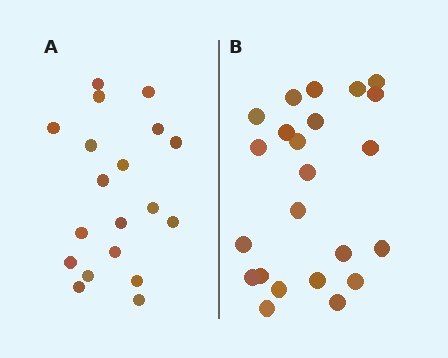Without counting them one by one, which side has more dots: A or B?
Region B (the right region) has more dots.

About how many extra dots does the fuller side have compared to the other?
Region B has about 4 more dots than region A.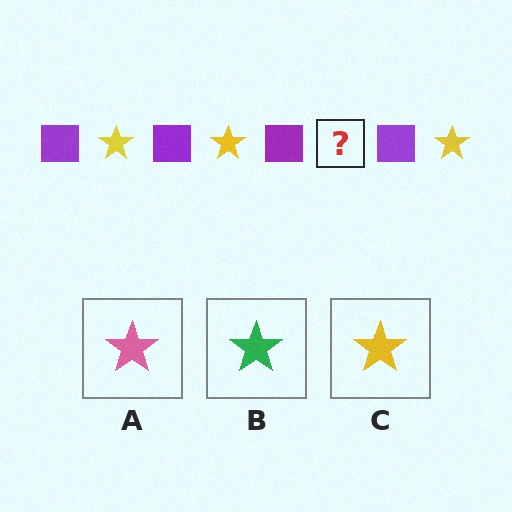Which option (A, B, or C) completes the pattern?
C.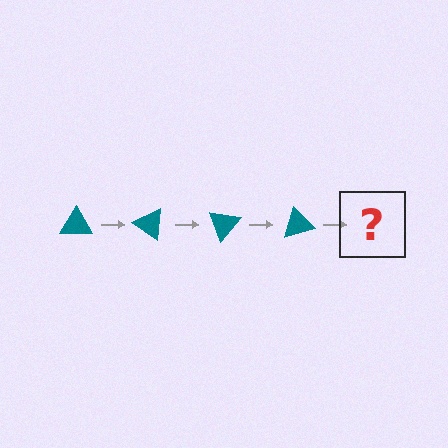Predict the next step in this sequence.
The next step is a teal triangle rotated 140 degrees.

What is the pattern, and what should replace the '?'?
The pattern is that the triangle rotates 35 degrees each step. The '?' should be a teal triangle rotated 140 degrees.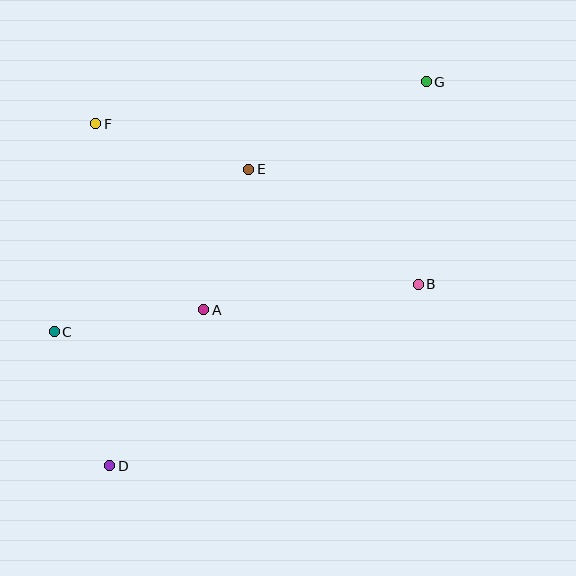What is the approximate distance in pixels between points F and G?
The distance between F and G is approximately 333 pixels.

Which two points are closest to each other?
Points C and D are closest to each other.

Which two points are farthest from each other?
Points D and G are farthest from each other.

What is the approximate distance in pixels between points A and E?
The distance between A and E is approximately 148 pixels.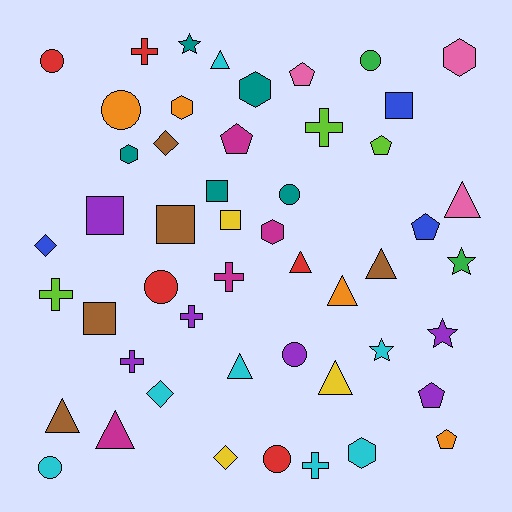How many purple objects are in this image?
There are 6 purple objects.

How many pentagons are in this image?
There are 6 pentagons.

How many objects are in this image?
There are 50 objects.